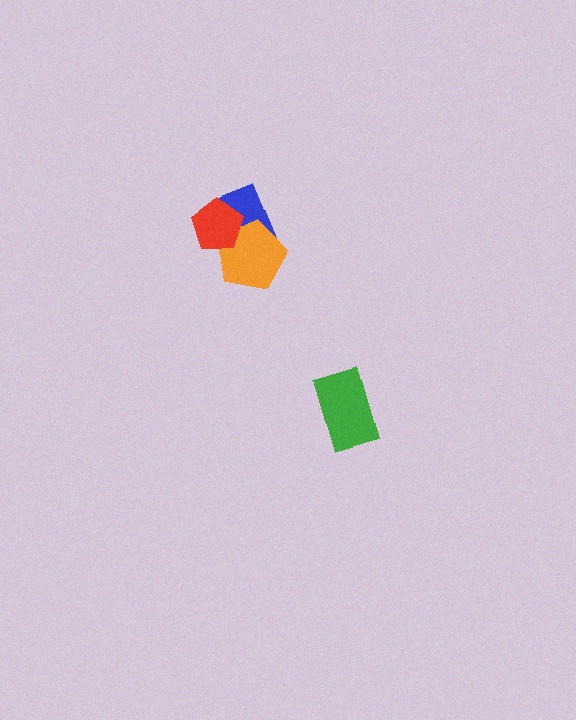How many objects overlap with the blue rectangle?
2 objects overlap with the blue rectangle.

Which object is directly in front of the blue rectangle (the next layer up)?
The orange pentagon is directly in front of the blue rectangle.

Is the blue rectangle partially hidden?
Yes, it is partially covered by another shape.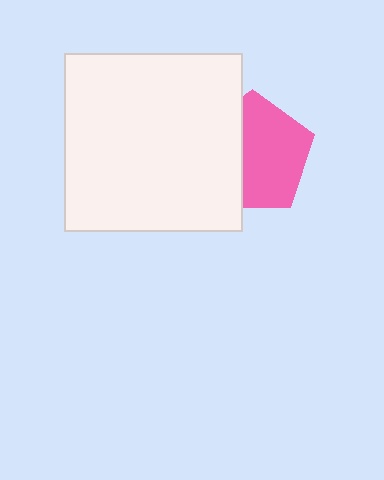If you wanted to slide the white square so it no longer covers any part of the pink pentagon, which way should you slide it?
Slide it left — that is the most direct way to separate the two shapes.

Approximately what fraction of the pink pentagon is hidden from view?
Roughly 40% of the pink pentagon is hidden behind the white square.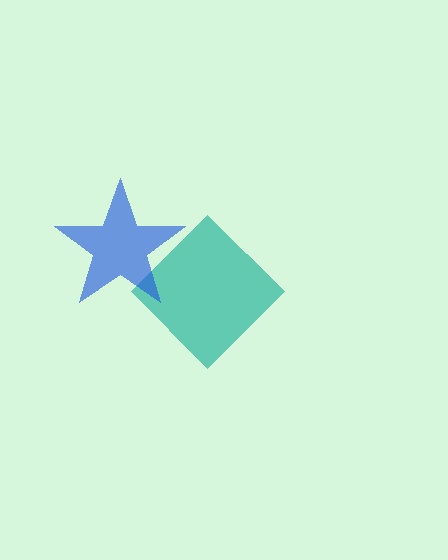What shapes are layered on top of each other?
The layered shapes are: a teal diamond, a blue star.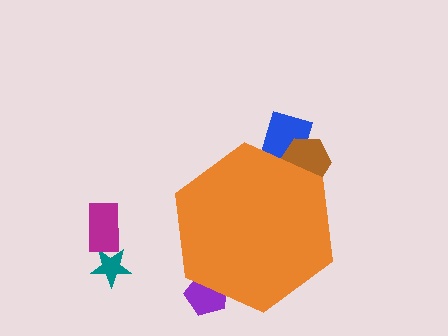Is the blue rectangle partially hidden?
Yes, the blue rectangle is partially hidden behind the orange hexagon.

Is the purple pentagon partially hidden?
Yes, the purple pentagon is partially hidden behind the orange hexagon.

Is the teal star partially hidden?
No, the teal star is fully visible.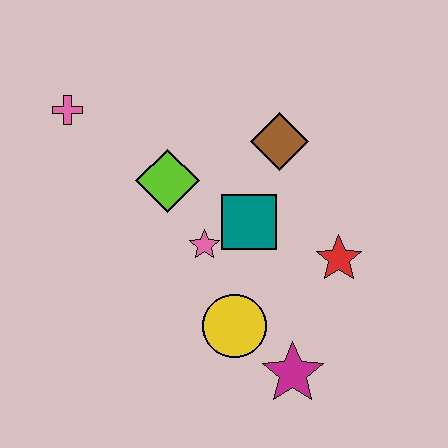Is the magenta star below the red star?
Yes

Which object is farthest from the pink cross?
The magenta star is farthest from the pink cross.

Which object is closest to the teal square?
The pink star is closest to the teal square.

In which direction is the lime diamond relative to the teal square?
The lime diamond is to the left of the teal square.